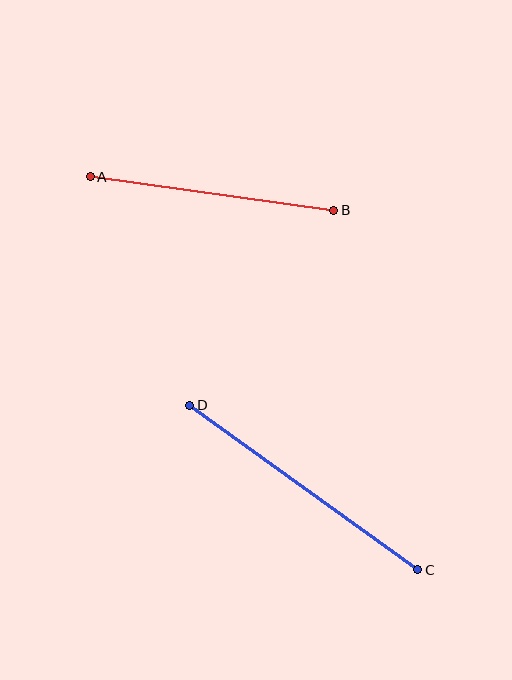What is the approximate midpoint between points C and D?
The midpoint is at approximately (304, 487) pixels.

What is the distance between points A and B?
The distance is approximately 246 pixels.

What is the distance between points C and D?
The distance is approximately 281 pixels.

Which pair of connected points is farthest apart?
Points C and D are farthest apart.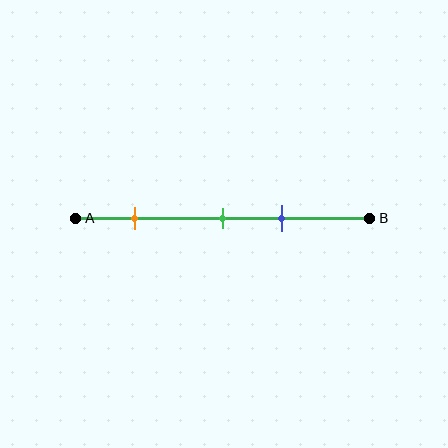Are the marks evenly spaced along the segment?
No, the marks are not evenly spaced.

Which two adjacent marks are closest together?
The green and blue marks are the closest adjacent pair.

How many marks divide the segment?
There are 3 marks dividing the segment.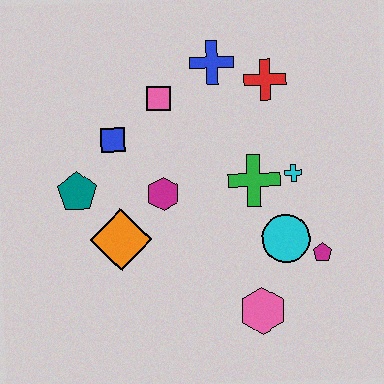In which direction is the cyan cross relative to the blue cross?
The cyan cross is below the blue cross.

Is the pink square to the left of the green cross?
Yes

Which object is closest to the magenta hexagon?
The orange diamond is closest to the magenta hexagon.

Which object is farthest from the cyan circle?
The teal pentagon is farthest from the cyan circle.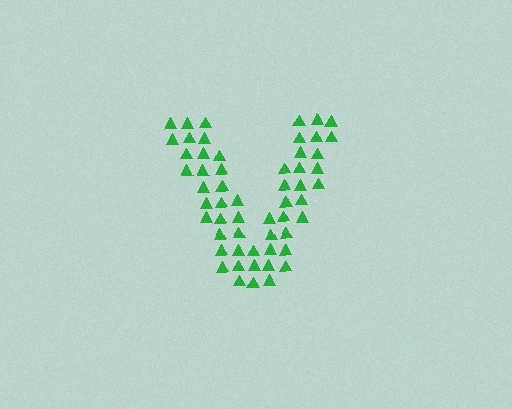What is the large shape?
The large shape is the letter V.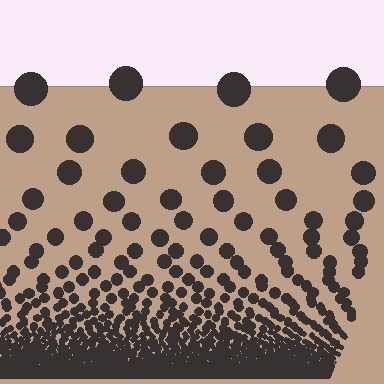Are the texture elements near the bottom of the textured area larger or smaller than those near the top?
Smaller. The gradient is inverted — elements near the bottom are smaller and denser.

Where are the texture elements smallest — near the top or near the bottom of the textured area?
Near the bottom.